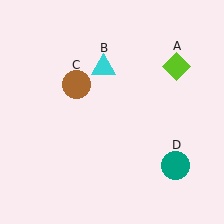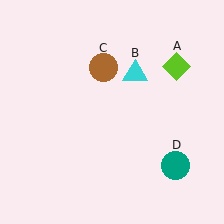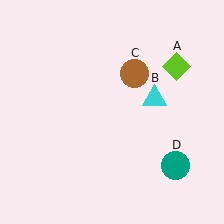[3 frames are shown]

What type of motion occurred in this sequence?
The cyan triangle (object B), brown circle (object C) rotated clockwise around the center of the scene.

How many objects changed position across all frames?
2 objects changed position: cyan triangle (object B), brown circle (object C).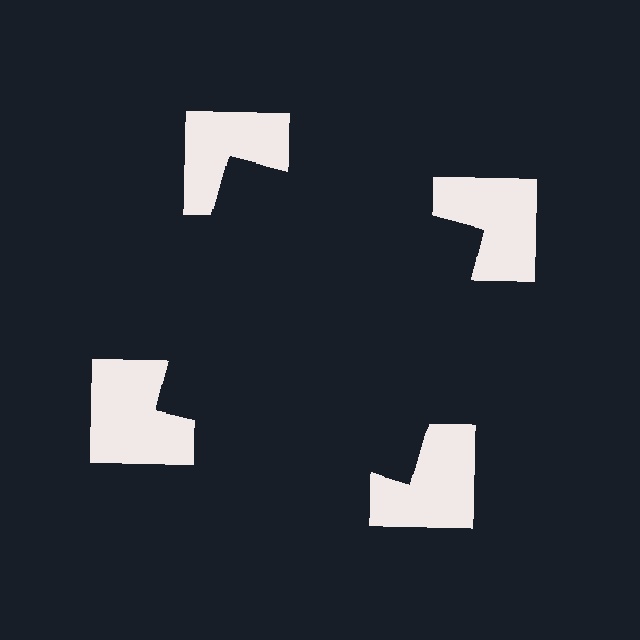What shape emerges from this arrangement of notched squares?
An illusory square — its edges are inferred from the aligned wedge cuts in the notched squares, not physically drawn.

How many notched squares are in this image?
There are 4 — one at each vertex of the illusory square.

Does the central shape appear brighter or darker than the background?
It typically appears slightly darker than the background, even though no actual brightness change is drawn.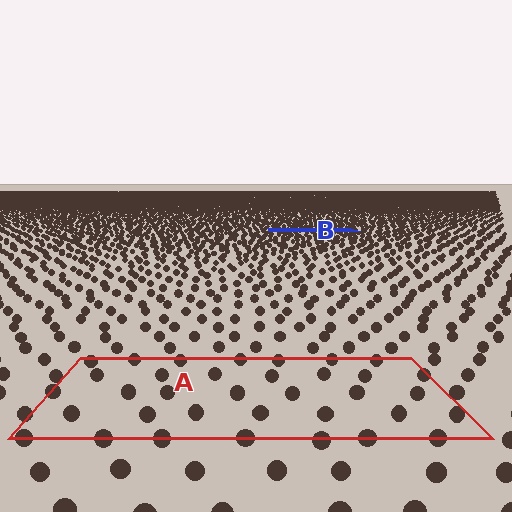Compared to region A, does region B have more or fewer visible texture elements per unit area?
Region B has more texture elements per unit area — they are packed more densely because it is farther away.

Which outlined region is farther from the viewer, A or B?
Region B is farther from the viewer — the texture elements inside it appear smaller and more densely packed.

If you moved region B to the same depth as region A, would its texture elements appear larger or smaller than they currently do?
They would appear larger. At a closer depth, the same texture elements are projected at a bigger on-screen size.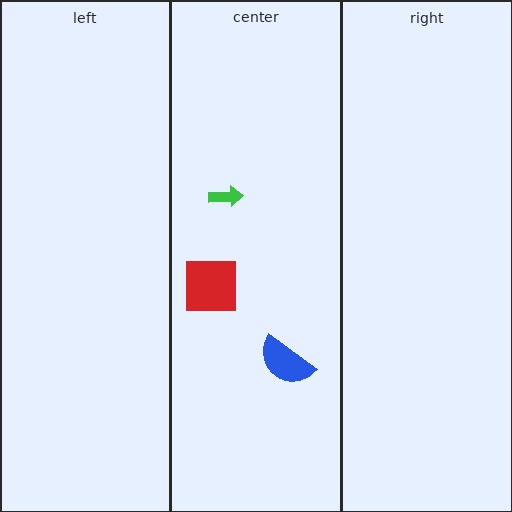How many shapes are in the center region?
3.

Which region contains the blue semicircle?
The center region.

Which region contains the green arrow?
The center region.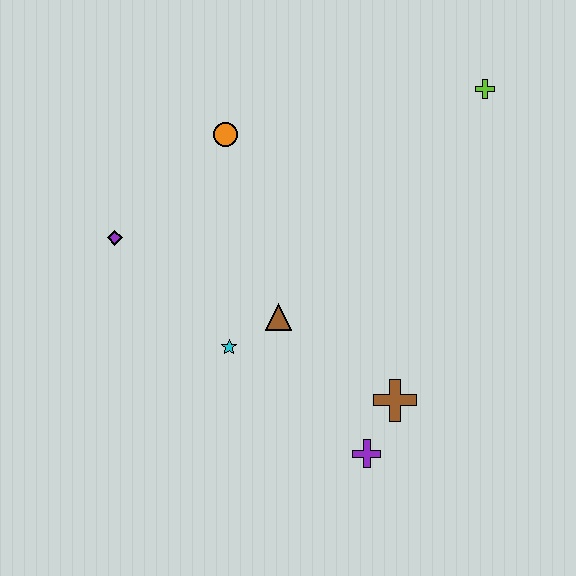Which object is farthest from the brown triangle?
The lime cross is farthest from the brown triangle.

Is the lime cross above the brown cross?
Yes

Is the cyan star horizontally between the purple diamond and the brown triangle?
Yes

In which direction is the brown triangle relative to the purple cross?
The brown triangle is above the purple cross.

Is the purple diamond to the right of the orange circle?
No